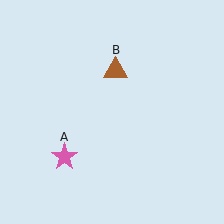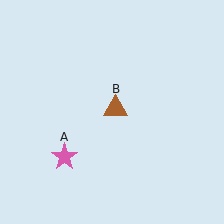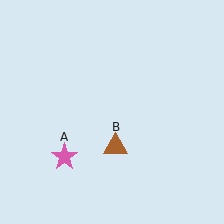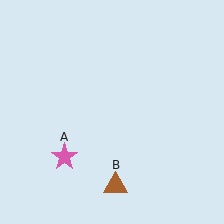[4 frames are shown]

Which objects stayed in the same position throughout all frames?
Pink star (object A) remained stationary.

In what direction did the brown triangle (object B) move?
The brown triangle (object B) moved down.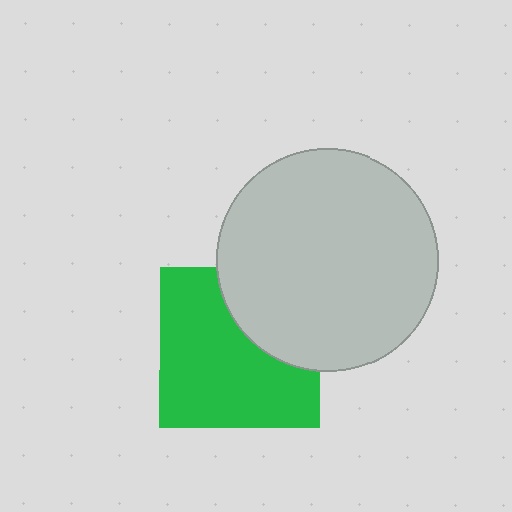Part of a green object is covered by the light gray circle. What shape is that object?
It is a square.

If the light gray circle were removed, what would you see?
You would see the complete green square.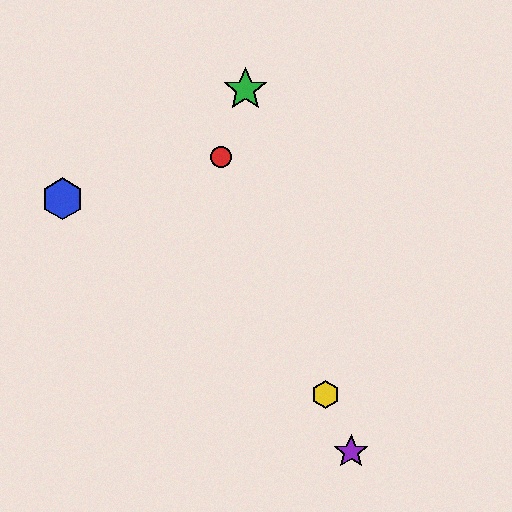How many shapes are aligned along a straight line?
3 shapes (the red circle, the yellow hexagon, the purple star) are aligned along a straight line.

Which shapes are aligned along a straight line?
The red circle, the yellow hexagon, the purple star are aligned along a straight line.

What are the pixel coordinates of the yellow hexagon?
The yellow hexagon is at (326, 394).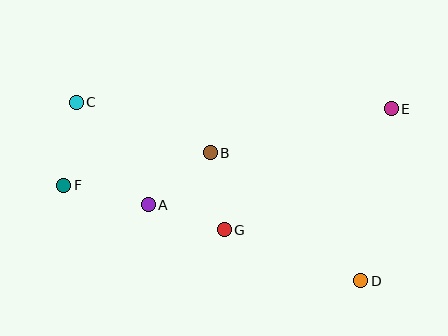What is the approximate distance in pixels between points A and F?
The distance between A and F is approximately 87 pixels.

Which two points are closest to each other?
Points B and G are closest to each other.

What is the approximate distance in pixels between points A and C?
The distance between A and C is approximately 126 pixels.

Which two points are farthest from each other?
Points E and F are farthest from each other.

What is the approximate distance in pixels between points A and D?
The distance between A and D is approximately 226 pixels.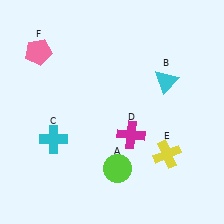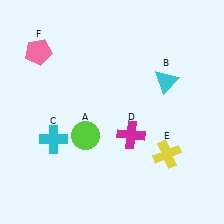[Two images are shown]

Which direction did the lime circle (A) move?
The lime circle (A) moved up.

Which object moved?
The lime circle (A) moved up.